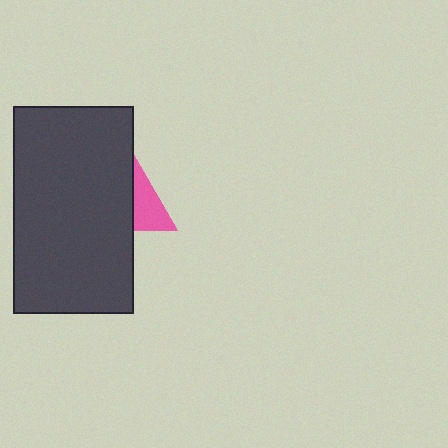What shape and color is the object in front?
The object in front is a dark gray rectangle.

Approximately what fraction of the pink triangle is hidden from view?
Roughly 69% of the pink triangle is hidden behind the dark gray rectangle.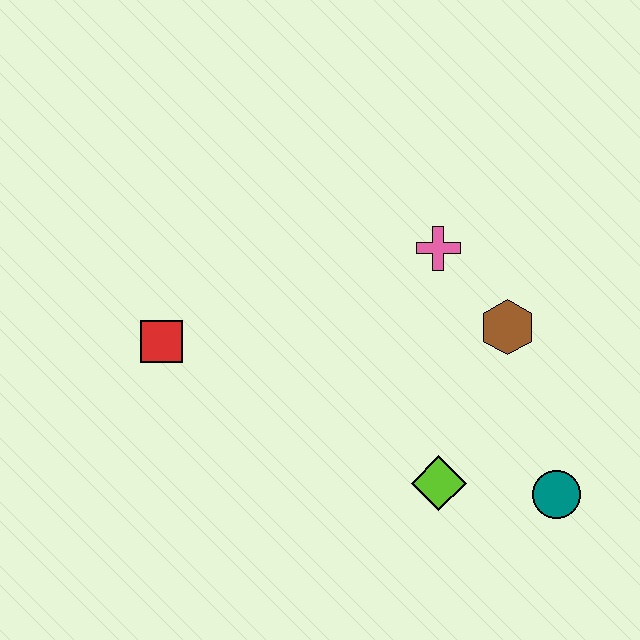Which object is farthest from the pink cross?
The red square is farthest from the pink cross.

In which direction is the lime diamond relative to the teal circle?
The lime diamond is to the left of the teal circle.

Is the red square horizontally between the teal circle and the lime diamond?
No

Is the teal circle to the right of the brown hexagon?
Yes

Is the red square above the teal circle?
Yes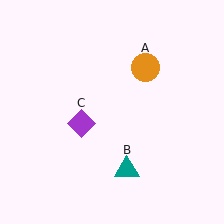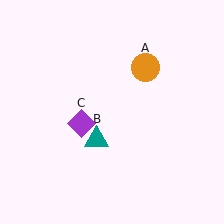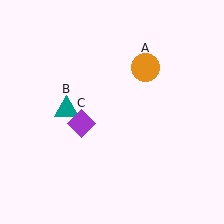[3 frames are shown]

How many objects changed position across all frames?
1 object changed position: teal triangle (object B).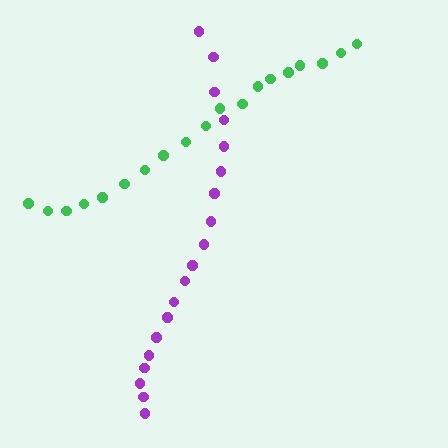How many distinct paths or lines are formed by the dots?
There are 2 distinct paths.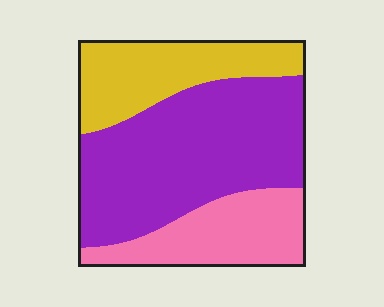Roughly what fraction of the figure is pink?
Pink takes up less than a quarter of the figure.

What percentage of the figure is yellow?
Yellow covers 25% of the figure.